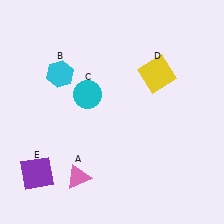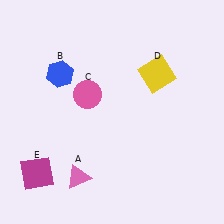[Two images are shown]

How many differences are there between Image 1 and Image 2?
There are 3 differences between the two images.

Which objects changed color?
B changed from cyan to blue. C changed from cyan to pink. E changed from purple to magenta.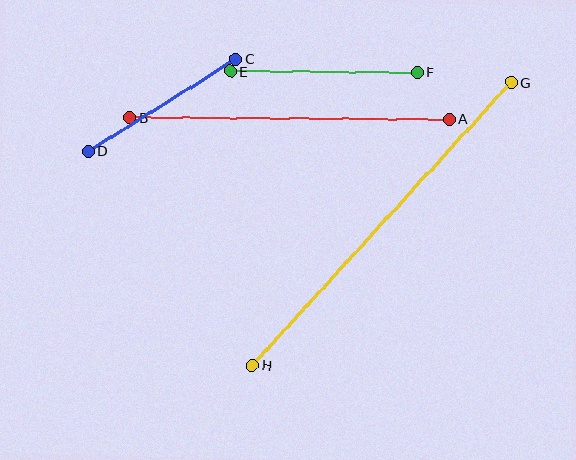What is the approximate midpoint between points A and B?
The midpoint is at approximately (289, 119) pixels.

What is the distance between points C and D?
The distance is approximately 174 pixels.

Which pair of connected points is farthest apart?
Points G and H are farthest apart.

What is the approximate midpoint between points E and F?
The midpoint is at approximately (324, 72) pixels.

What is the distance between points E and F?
The distance is approximately 187 pixels.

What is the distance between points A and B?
The distance is approximately 319 pixels.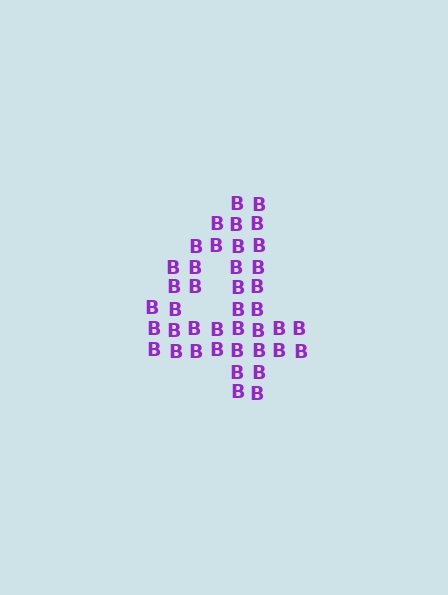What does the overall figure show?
The overall figure shows the digit 4.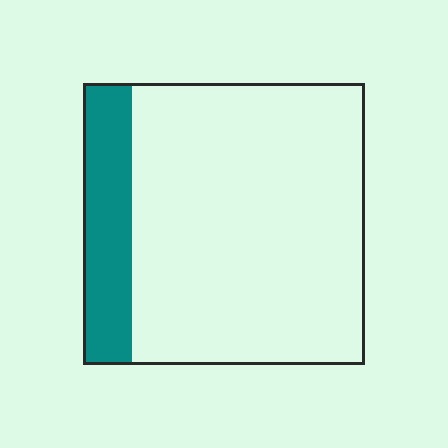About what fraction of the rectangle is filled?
About one sixth (1/6).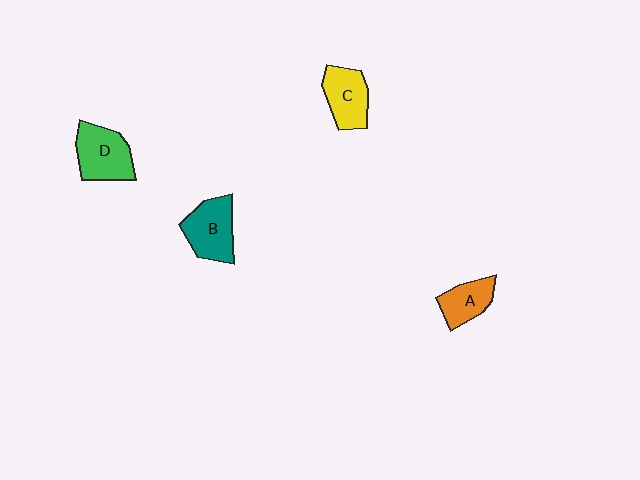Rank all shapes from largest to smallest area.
From largest to smallest: D (green), B (teal), C (yellow), A (orange).